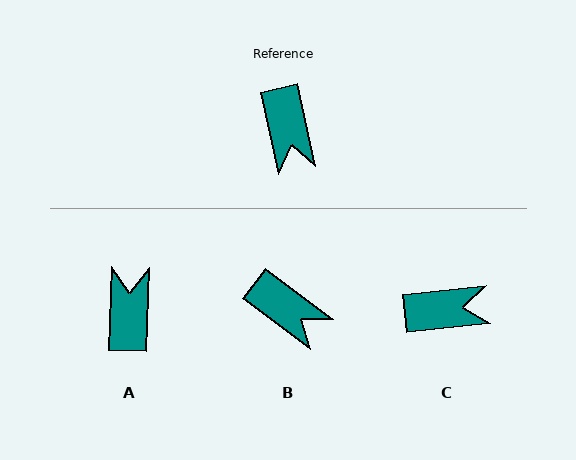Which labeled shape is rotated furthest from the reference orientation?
A, about 166 degrees away.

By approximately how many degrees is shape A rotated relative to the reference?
Approximately 166 degrees counter-clockwise.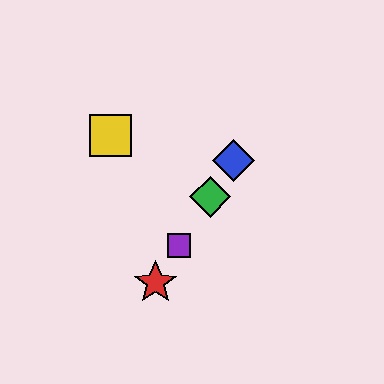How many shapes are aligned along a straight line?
4 shapes (the red star, the blue diamond, the green diamond, the purple square) are aligned along a straight line.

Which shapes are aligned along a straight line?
The red star, the blue diamond, the green diamond, the purple square are aligned along a straight line.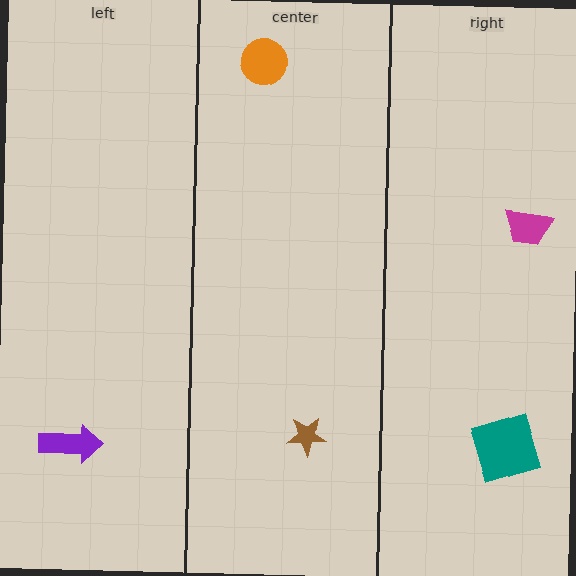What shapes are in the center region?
The orange circle, the brown star.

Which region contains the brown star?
The center region.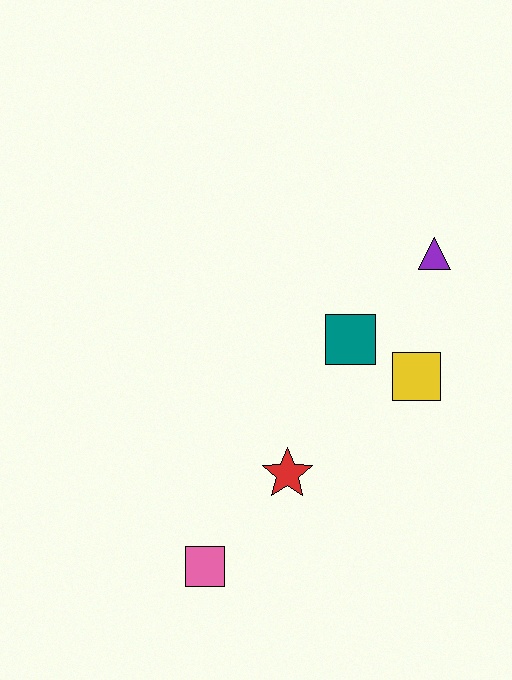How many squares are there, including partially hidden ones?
There are 3 squares.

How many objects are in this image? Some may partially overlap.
There are 5 objects.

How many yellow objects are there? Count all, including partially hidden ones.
There is 1 yellow object.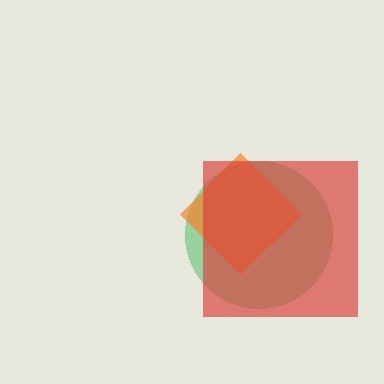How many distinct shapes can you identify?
There are 3 distinct shapes: a green circle, an orange diamond, a red square.